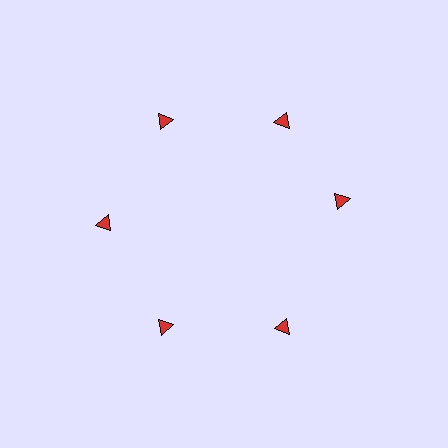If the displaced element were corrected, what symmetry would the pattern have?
It would have 6-fold rotational symmetry — the pattern would map onto itself every 60 degrees.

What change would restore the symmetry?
The symmetry would be restored by rotating it back into even spacing with its neighbors so that all 6 triangles sit at equal angles and equal distance from the center.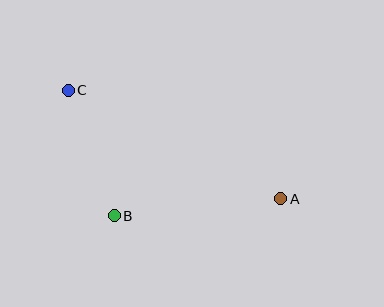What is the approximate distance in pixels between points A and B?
The distance between A and B is approximately 167 pixels.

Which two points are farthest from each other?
Points A and C are farthest from each other.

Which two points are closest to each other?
Points B and C are closest to each other.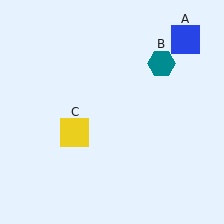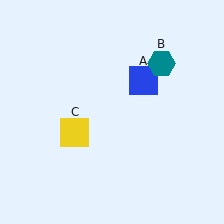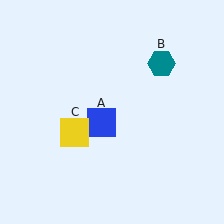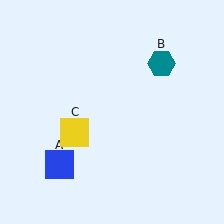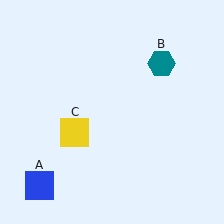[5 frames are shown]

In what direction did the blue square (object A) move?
The blue square (object A) moved down and to the left.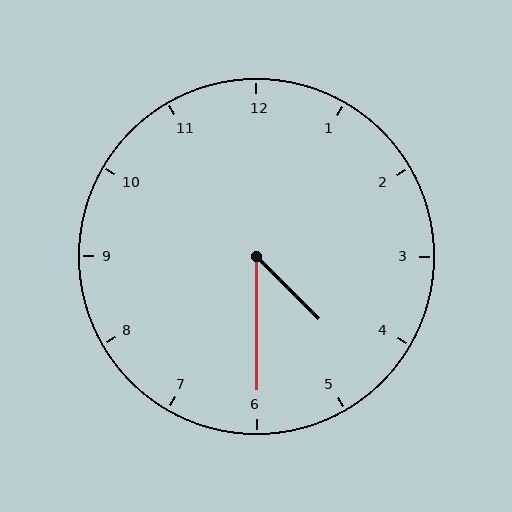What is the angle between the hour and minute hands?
Approximately 45 degrees.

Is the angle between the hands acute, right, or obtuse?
It is acute.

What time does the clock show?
4:30.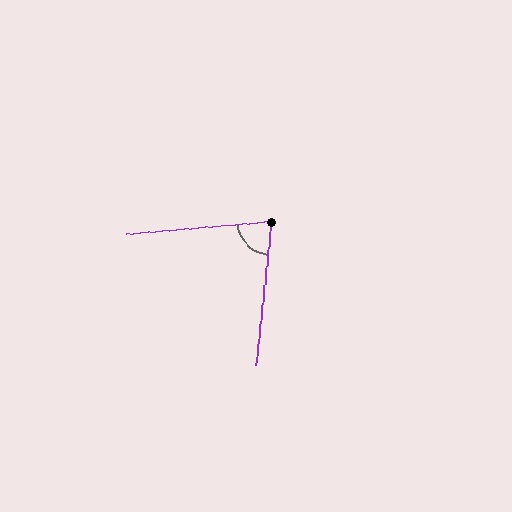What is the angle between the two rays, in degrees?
Approximately 79 degrees.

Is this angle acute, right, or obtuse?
It is acute.